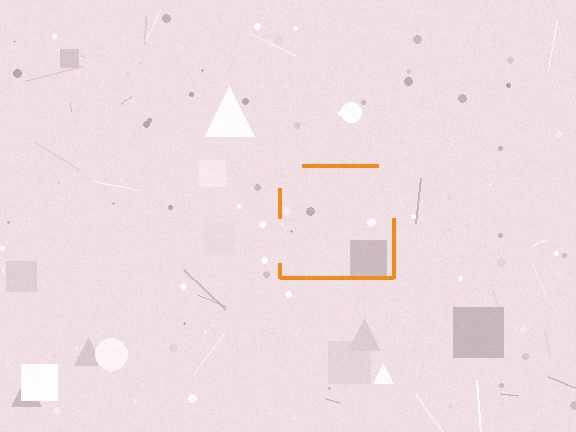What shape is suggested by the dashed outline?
The dashed outline suggests a square.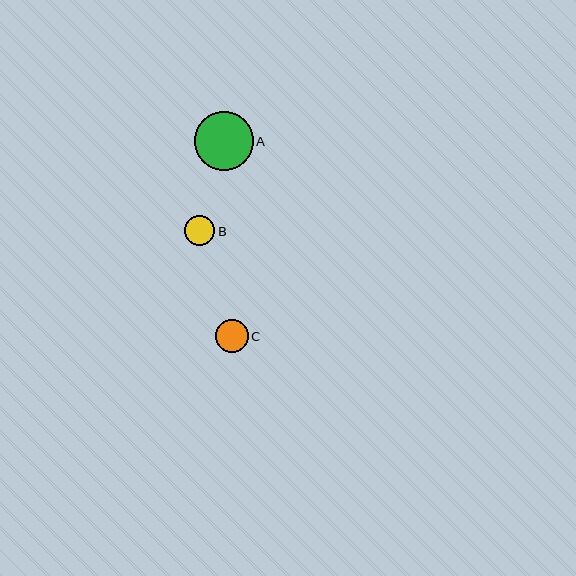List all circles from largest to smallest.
From largest to smallest: A, C, B.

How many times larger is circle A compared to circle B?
Circle A is approximately 1.9 times the size of circle B.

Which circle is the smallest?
Circle B is the smallest with a size of approximately 30 pixels.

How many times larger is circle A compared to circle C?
Circle A is approximately 1.8 times the size of circle C.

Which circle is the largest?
Circle A is the largest with a size of approximately 59 pixels.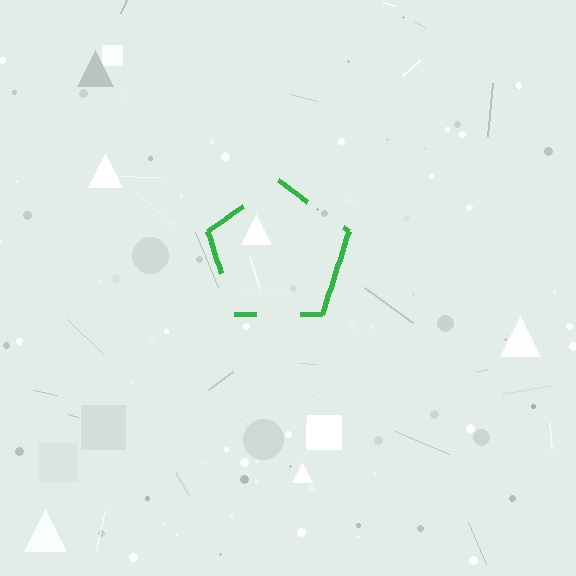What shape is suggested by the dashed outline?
The dashed outline suggests a pentagon.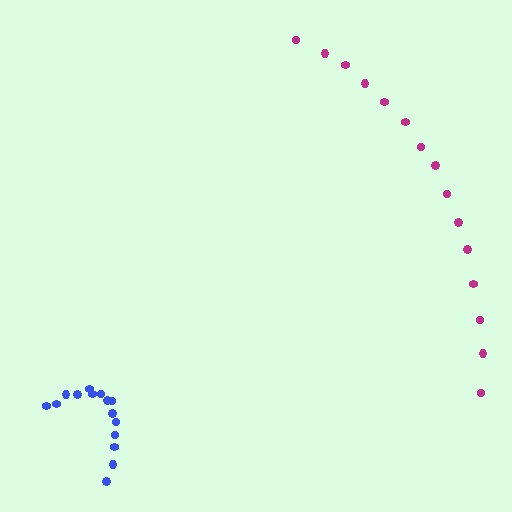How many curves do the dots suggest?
There are 2 distinct paths.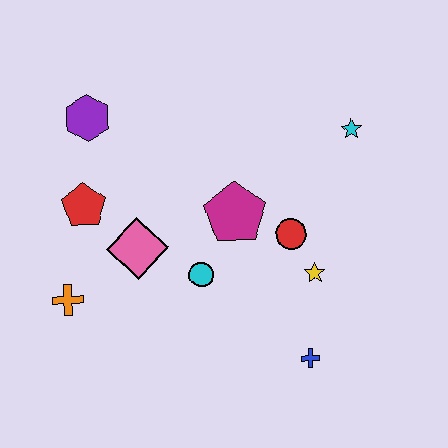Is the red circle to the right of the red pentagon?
Yes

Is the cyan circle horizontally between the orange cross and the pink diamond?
No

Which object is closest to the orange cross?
The pink diamond is closest to the orange cross.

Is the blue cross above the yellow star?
No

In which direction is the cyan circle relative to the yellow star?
The cyan circle is to the left of the yellow star.